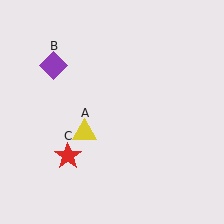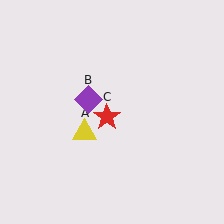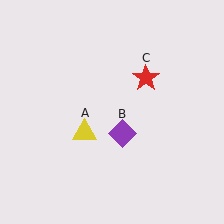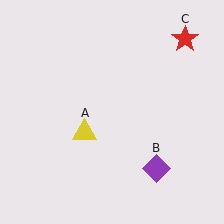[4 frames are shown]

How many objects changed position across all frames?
2 objects changed position: purple diamond (object B), red star (object C).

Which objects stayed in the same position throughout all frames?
Yellow triangle (object A) remained stationary.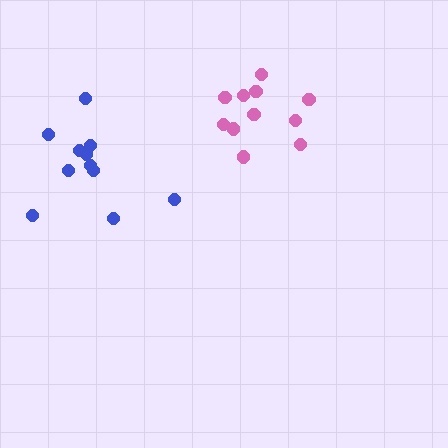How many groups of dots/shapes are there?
There are 2 groups.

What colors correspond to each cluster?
The clusters are colored: blue, pink.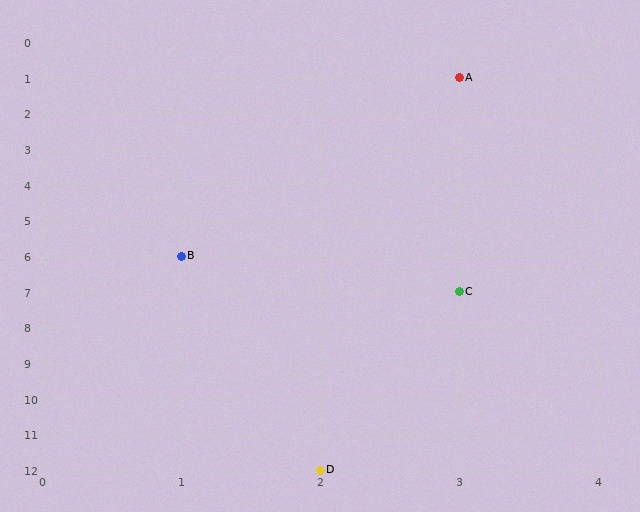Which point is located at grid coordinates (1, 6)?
Point B is at (1, 6).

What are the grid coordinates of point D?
Point D is at grid coordinates (2, 12).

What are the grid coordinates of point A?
Point A is at grid coordinates (3, 1).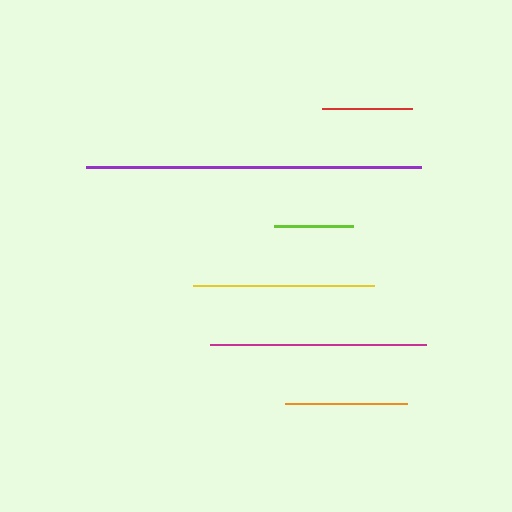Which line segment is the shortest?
The lime line is the shortest at approximately 79 pixels.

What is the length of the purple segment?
The purple segment is approximately 336 pixels long.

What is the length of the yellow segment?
The yellow segment is approximately 181 pixels long.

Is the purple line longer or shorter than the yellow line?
The purple line is longer than the yellow line.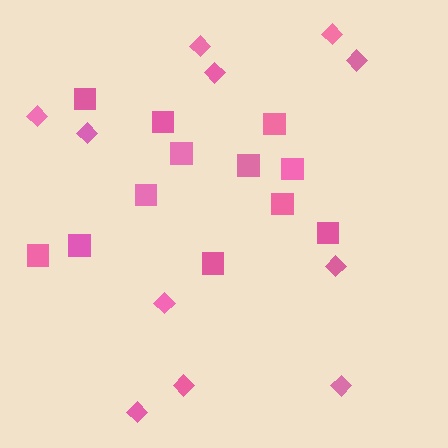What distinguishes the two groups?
There are 2 groups: one group of diamonds (11) and one group of squares (12).